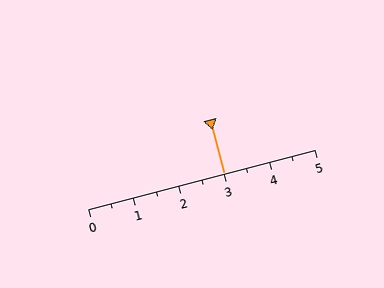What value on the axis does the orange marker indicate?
The marker indicates approximately 3.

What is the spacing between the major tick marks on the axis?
The major ticks are spaced 1 apart.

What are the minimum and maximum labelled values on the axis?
The axis runs from 0 to 5.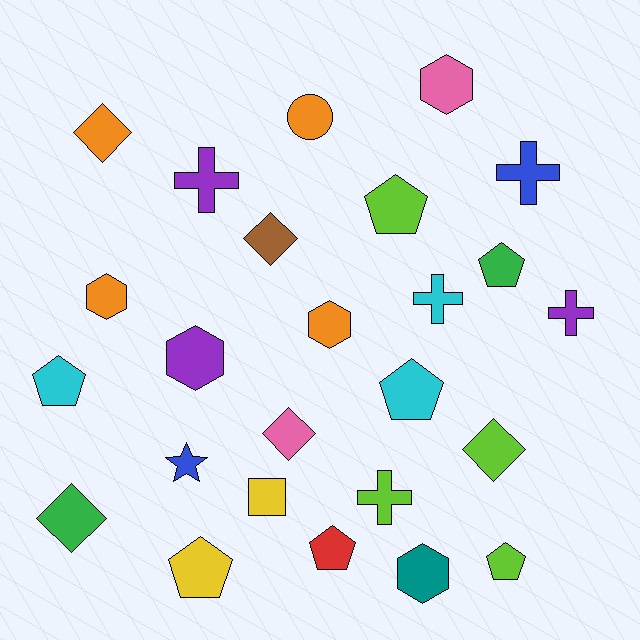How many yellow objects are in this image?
There are 2 yellow objects.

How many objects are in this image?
There are 25 objects.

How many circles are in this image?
There is 1 circle.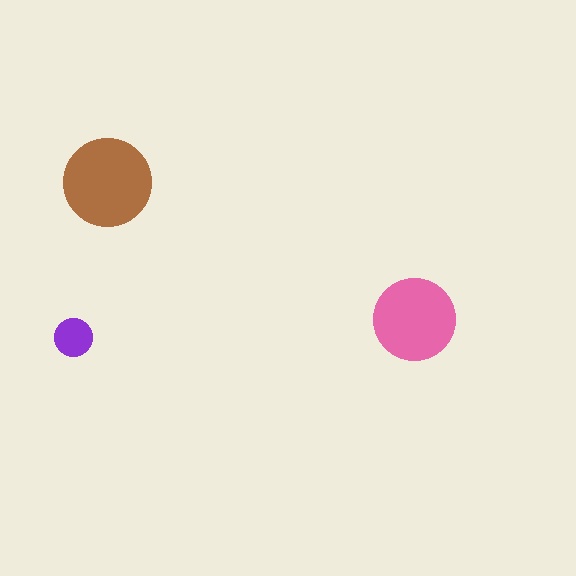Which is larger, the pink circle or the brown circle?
The brown one.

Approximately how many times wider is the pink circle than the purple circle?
About 2 times wider.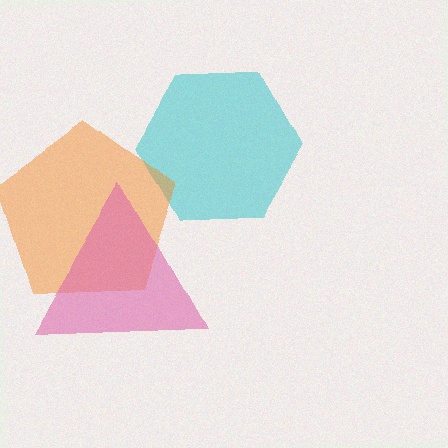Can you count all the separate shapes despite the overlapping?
Yes, there are 3 separate shapes.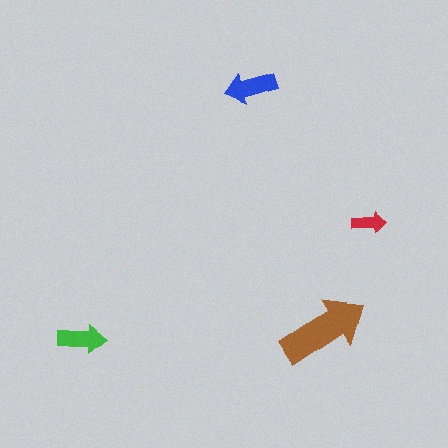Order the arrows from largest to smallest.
the brown one, the blue one, the green one, the red one.